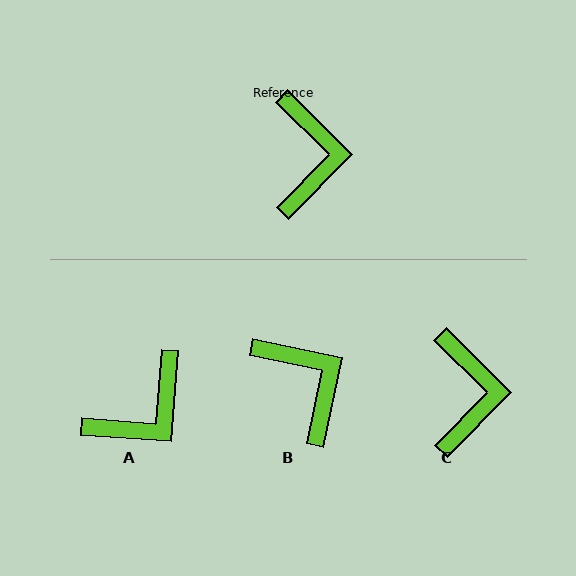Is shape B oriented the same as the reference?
No, it is off by about 32 degrees.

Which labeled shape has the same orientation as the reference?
C.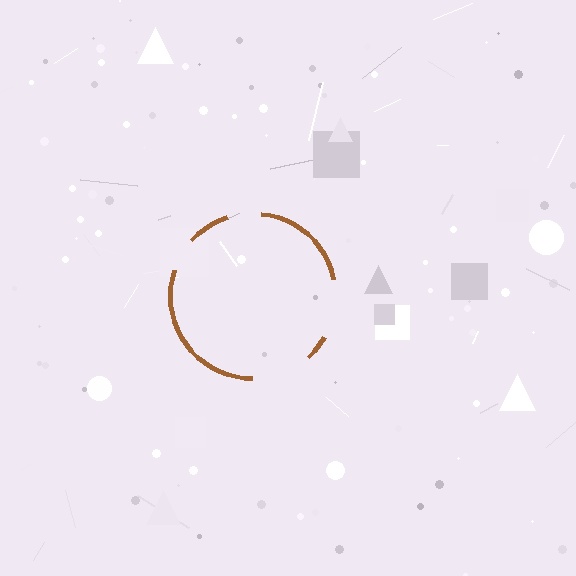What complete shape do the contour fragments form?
The contour fragments form a circle.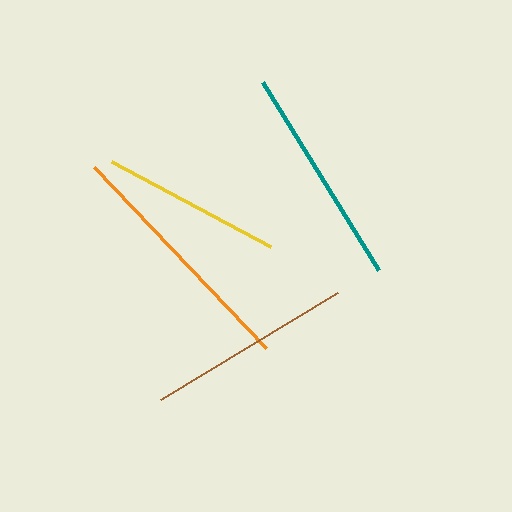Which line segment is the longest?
The orange line is the longest at approximately 249 pixels.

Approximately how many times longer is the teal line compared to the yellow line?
The teal line is approximately 1.2 times the length of the yellow line.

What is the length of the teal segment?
The teal segment is approximately 220 pixels long.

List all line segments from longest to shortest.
From longest to shortest: orange, teal, brown, yellow.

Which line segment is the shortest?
The yellow line is the shortest at approximately 181 pixels.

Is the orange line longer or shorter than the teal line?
The orange line is longer than the teal line.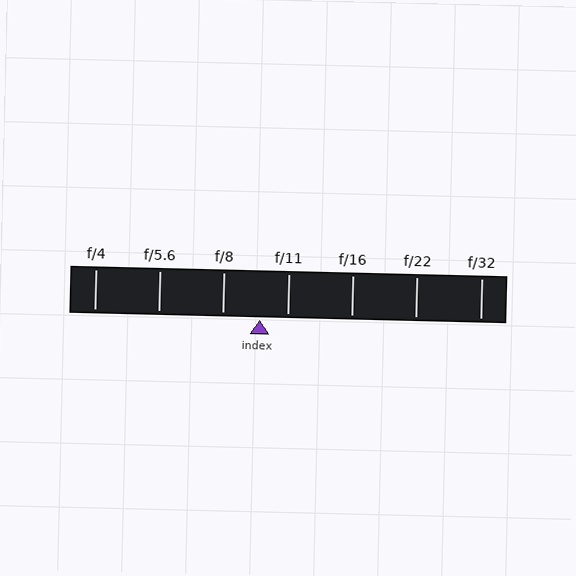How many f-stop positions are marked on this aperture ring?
There are 7 f-stop positions marked.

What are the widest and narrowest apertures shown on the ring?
The widest aperture shown is f/4 and the narrowest is f/32.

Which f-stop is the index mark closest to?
The index mark is closest to f/11.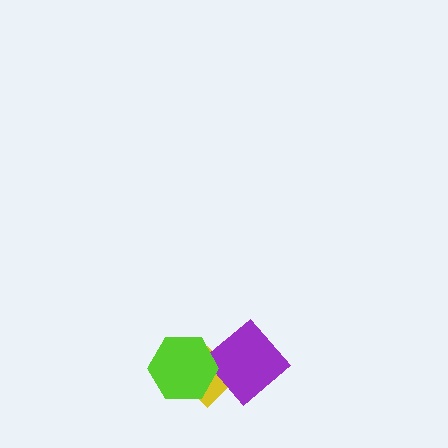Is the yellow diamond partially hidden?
Yes, it is partially covered by another shape.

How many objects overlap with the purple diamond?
2 objects overlap with the purple diamond.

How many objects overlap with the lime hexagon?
2 objects overlap with the lime hexagon.